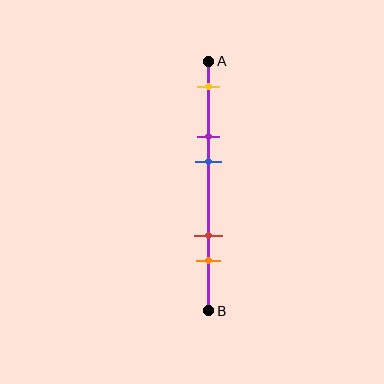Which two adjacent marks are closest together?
The purple and blue marks are the closest adjacent pair.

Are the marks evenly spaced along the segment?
No, the marks are not evenly spaced.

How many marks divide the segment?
There are 5 marks dividing the segment.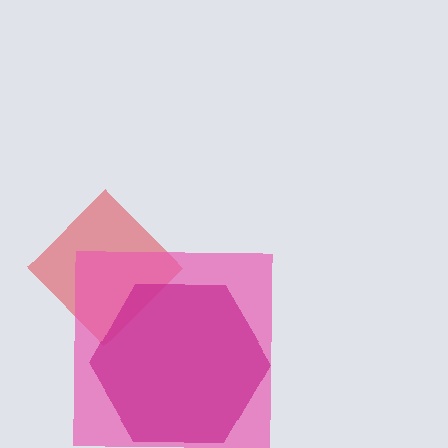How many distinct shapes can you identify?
There are 3 distinct shapes: a red diamond, a pink square, a magenta hexagon.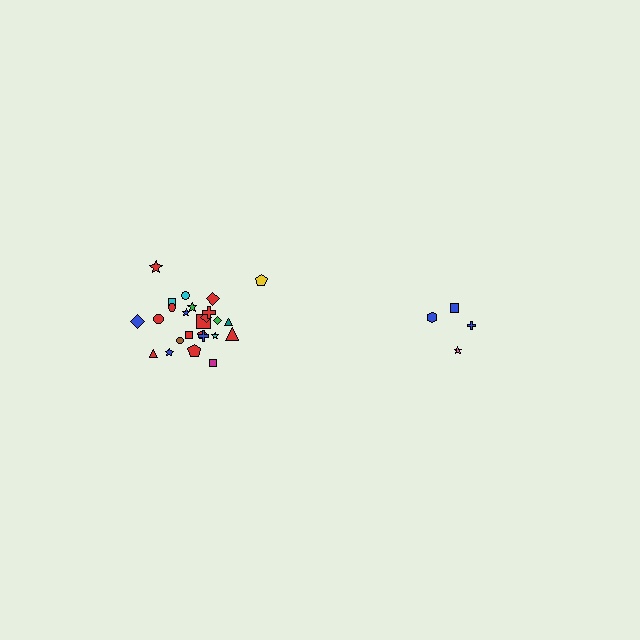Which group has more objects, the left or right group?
The left group.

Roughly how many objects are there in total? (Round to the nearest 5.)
Roughly 30 objects in total.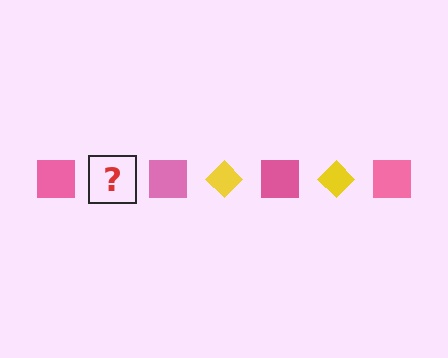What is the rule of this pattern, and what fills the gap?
The rule is that the pattern alternates between pink square and yellow diamond. The gap should be filled with a yellow diamond.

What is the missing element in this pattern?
The missing element is a yellow diamond.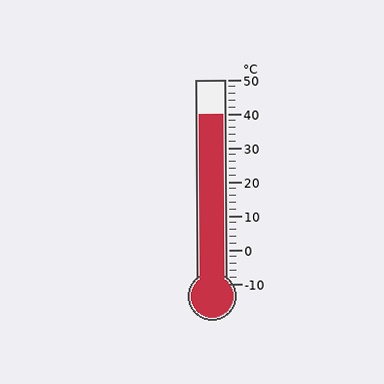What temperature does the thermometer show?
The thermometer shows approximately 40°C.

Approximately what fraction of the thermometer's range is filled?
The thermometer is filled to approximately 85% of its range.